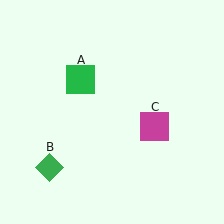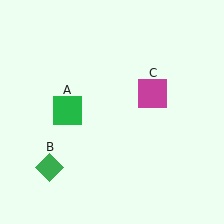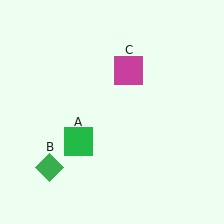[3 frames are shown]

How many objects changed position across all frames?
2 objects changed position: green square (object A), magenta square (object C).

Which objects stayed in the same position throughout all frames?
Green diamond (object B) remained stationary.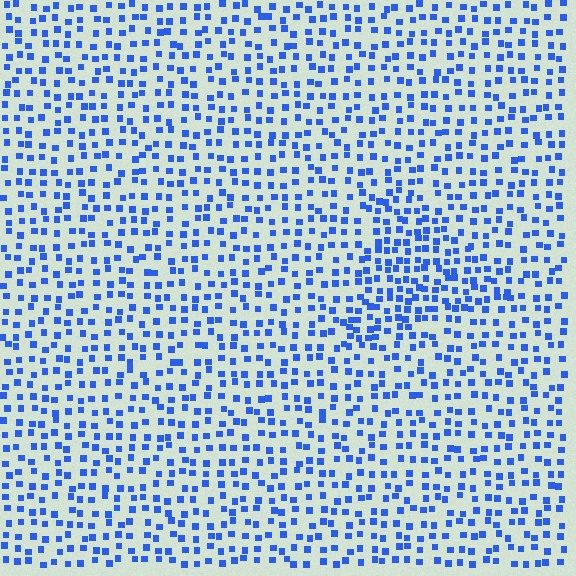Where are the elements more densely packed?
The elements are more densely packed inside the triangle boundary.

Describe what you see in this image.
The image contains small blue elements arranged at two different densities. A triangle-shaped region is visible where the elements are more densely packed than the surrounding area.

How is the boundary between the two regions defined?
The boundary is defined by a change in element density (approximately 1.7x ratio). All elements are the same color, size, and shape.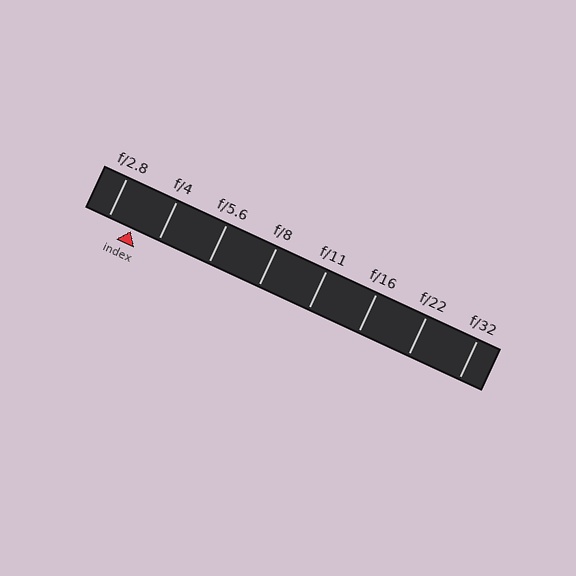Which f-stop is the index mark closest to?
The index mark is closest to f/2.8.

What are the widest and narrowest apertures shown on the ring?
The widest aperture shown is f/2.8 and the narrowest is f/32.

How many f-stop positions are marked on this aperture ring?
There are 8 f-stop positions marked.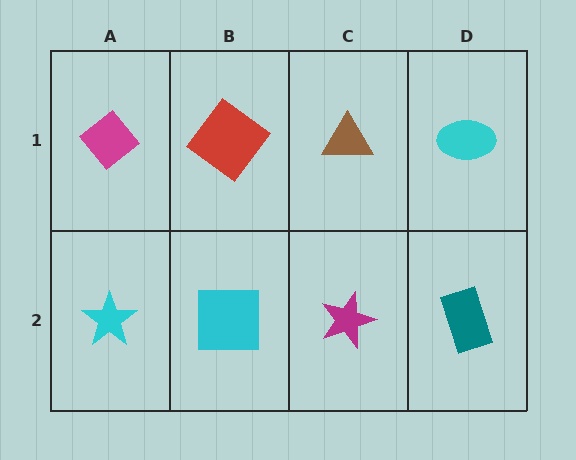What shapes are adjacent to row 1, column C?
A magenta star (row 2, column C), a red diamond (row 1, column B), a cyan ellipse (row 1, column D).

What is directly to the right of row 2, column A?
A cyan square.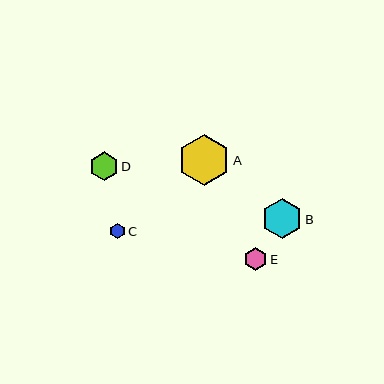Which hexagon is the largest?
Hexagon A is the largest with a size of approximately 51 pixels.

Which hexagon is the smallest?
Hexagon C is the smallest with a size of approximately 15 pixels.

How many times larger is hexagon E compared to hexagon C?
Hexagon E is approximately 1.5 times the size of hexagon C.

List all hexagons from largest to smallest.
From largest to smallest: A, B, D, E, C.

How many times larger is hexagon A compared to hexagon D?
Hexagon A is approximately 1.8 times the size of hexagon D.